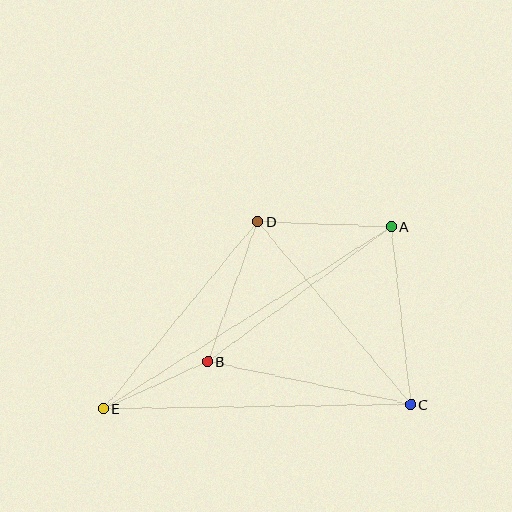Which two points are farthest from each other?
Points A and E are farthest from each other.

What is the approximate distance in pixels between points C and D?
The distance between C and D is approximately 239 pixels.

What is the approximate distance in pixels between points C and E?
The distance between C and E is approximately 307 pixels.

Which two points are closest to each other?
Points B and E are closest to each other.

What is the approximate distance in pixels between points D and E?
The distance between D and E is approximately 242 pixels.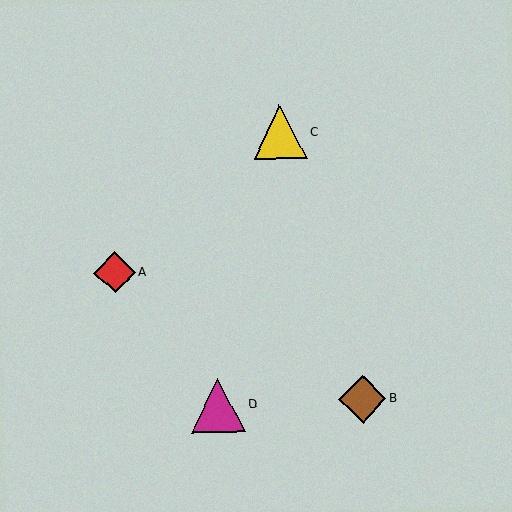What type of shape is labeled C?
Shape C is a yellow triangle.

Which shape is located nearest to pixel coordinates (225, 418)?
The magenta triangle (labeled D) at (218, 405) is nearest to that location.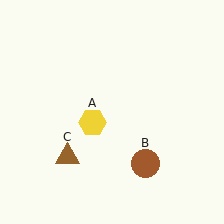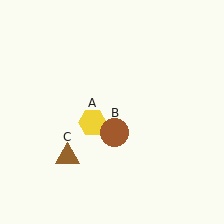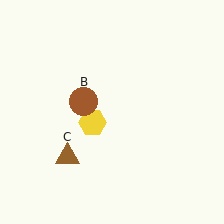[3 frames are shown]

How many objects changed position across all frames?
1 object changed position: brown circle (object B).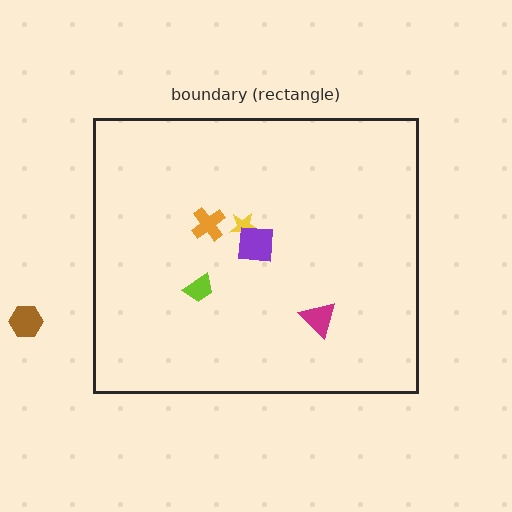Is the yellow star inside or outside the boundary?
Inside.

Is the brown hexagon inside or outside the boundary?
Outside.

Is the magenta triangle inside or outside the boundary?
Inside.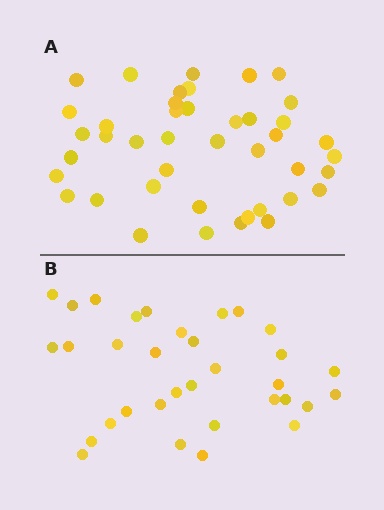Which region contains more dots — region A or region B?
Region A (the top region) has more dots.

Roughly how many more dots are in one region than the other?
Region A has roughly 8 or so more dots than region B.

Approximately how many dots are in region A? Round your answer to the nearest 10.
About 40 dots. (The exact count is 42, which rounds to 40.)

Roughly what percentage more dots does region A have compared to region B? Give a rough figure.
About 25% more.